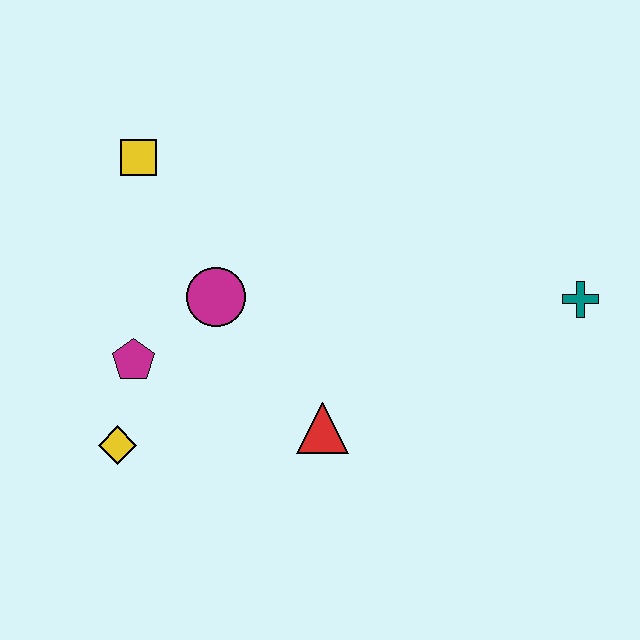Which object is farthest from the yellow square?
The teal cross is farthest from the yellow square.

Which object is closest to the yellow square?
The magenta circle is closest to the yellow square.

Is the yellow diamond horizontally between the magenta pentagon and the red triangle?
No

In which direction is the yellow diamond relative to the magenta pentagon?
The yellow diamond is below the magenta pentagon.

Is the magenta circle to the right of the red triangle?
No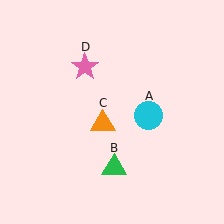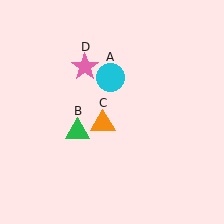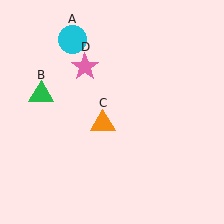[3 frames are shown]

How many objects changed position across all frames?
2 objects changed position: cyan circle (object A), green triangle (object B).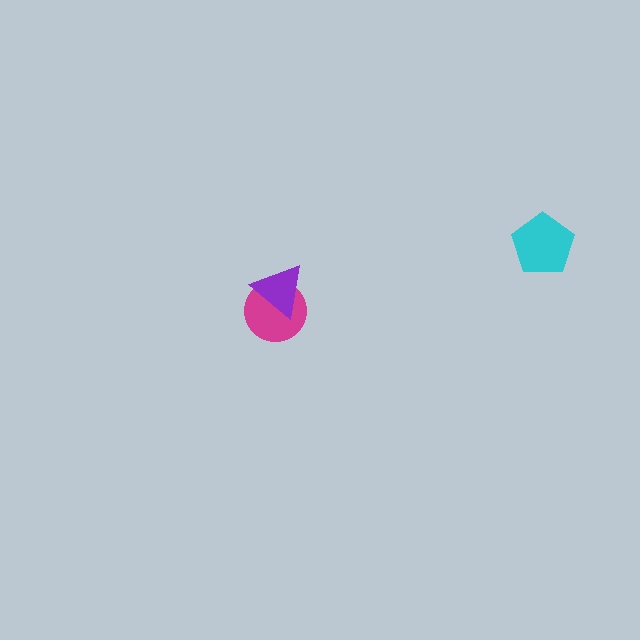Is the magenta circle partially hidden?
Yes, it is partially covered by another shape.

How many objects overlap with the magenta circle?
1 object overlaps with the magenta circle.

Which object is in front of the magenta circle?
The purple triangle is in front of the magenta circle.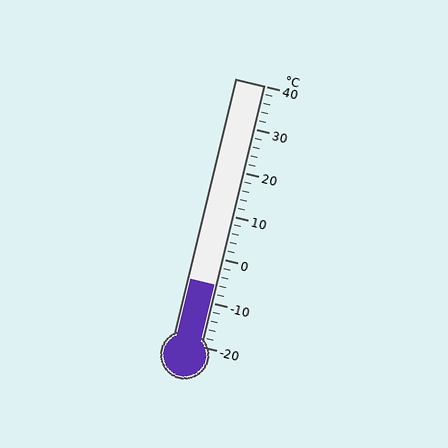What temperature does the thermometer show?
The thermometer shows approximately -6°C.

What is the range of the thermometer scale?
The thermometer scale ranges from -20°C to 40°C.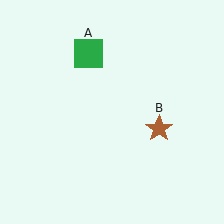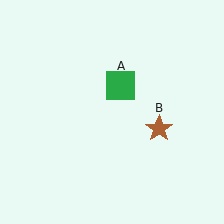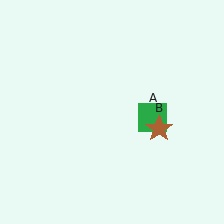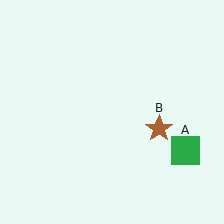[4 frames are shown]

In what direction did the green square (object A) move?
The green square (object A) moved down and to the right.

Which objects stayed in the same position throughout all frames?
Brown star (object B) remained stationary.